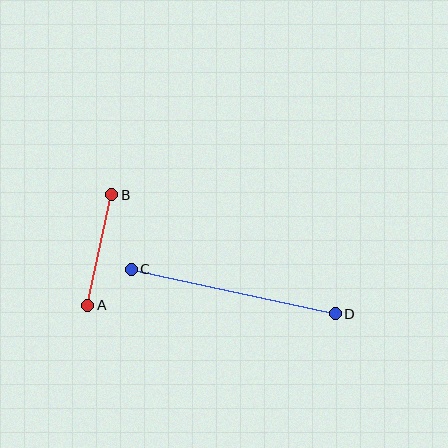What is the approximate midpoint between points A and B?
The midpoint is at approximately (100, 250) pixels.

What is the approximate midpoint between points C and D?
The midpoint is at approximately (233, 292) pixels.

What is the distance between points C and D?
The distance is approximately 209 pixels.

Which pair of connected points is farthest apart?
Points C and D are farthest apart.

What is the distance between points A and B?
The distance is approximately 113 pixels.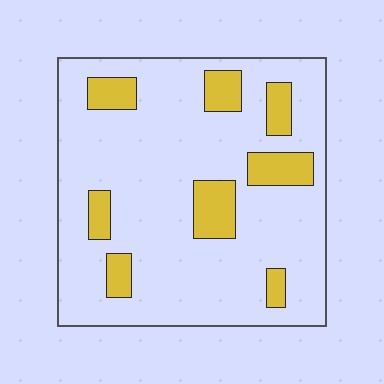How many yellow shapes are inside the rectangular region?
8.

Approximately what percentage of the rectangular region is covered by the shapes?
Approximately 15%.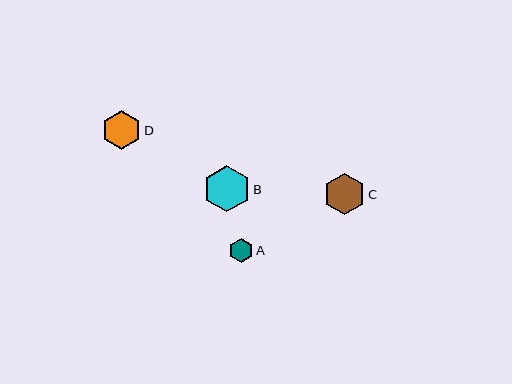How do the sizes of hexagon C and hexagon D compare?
Hexagon C and hexagon D are approximately the same size.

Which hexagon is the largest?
Hexagon B is the largest with a size of approximately 46 pixels.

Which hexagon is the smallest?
Hexagon A is the smallest with a size of approximately 25 pixels.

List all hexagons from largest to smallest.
From largest to smallest: B, C, D, A.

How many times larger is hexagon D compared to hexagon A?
Hexagon D is approximately 1.6 times the size of hexagon A.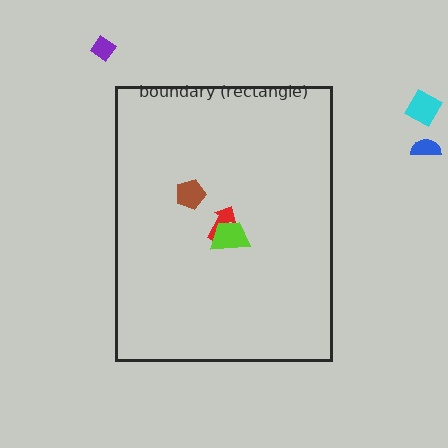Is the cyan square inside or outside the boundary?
Outside.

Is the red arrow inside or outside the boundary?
Inside.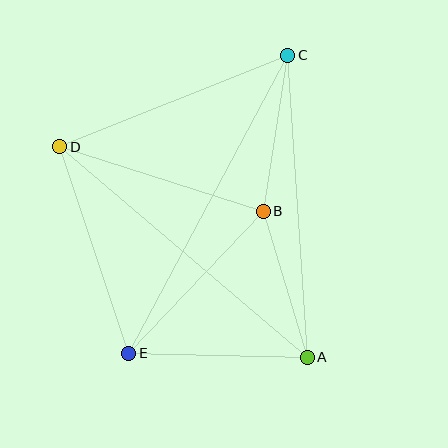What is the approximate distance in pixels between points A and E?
The distance between A and E is approximately 179 pixels.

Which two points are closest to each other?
Points A and B are closest to each other.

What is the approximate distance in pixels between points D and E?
The distance between D and E is approximately 218 pixels.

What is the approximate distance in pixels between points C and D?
The distance between C and D is approximately 246 pixels.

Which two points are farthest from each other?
Points C and E are farthest from each other.